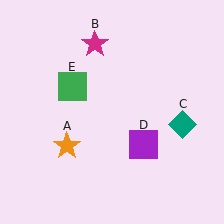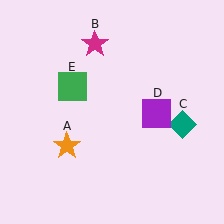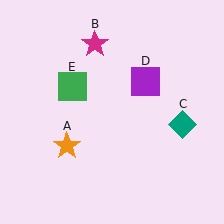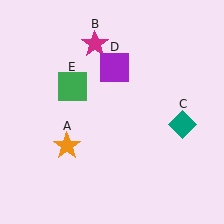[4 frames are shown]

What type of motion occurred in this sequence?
The purple square (object D) rotated counterclockwise around the center of the scene.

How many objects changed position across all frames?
1 object changed position: purple square (object D).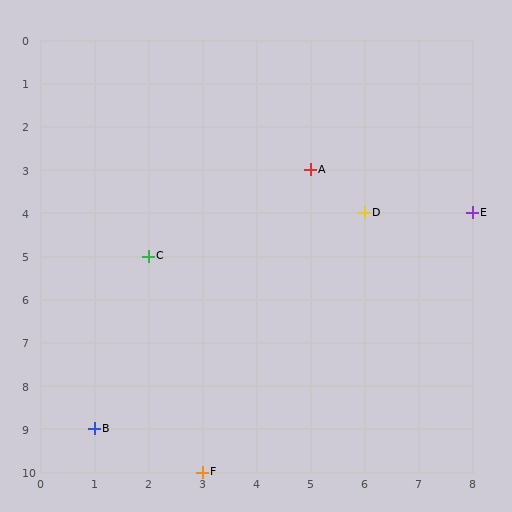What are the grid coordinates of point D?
Point D is at grid coordinates (6, 4).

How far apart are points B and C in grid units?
Points B and C are 1 column and 4 rows apart (about 4.1 grid units diagonally).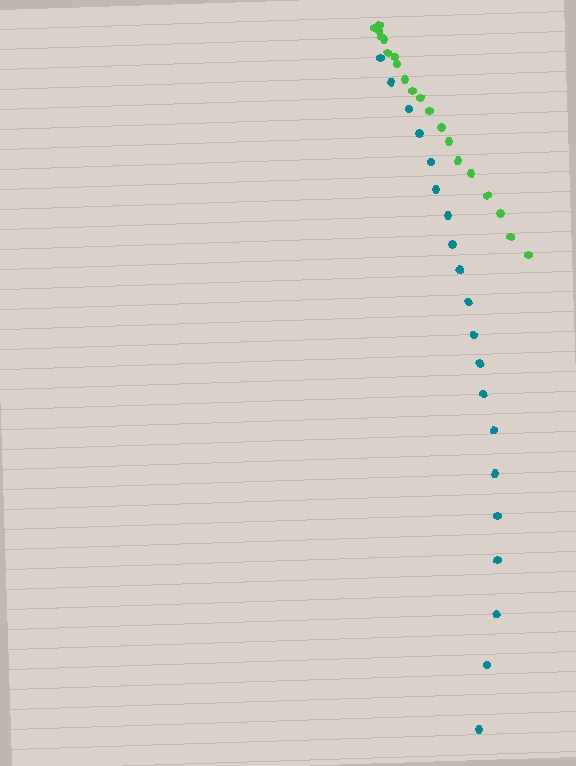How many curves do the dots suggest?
There are 2 distinct paths.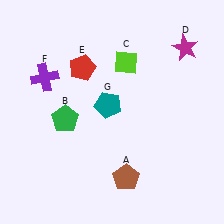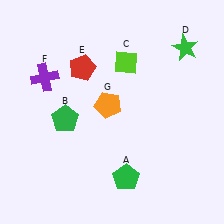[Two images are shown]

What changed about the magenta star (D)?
In Image 1, D is magenta. In Image 2, it changed to green.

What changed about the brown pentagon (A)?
In Image 1, A is brown. In Image 2, it changed to green.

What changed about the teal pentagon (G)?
In Image 1, G is teal. In Image 2, it changed to orange.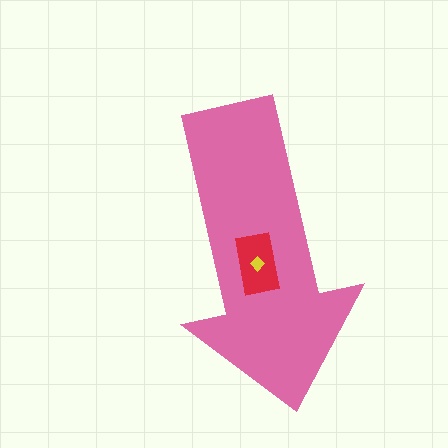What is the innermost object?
The yellow diamond.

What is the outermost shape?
The pink arrow.